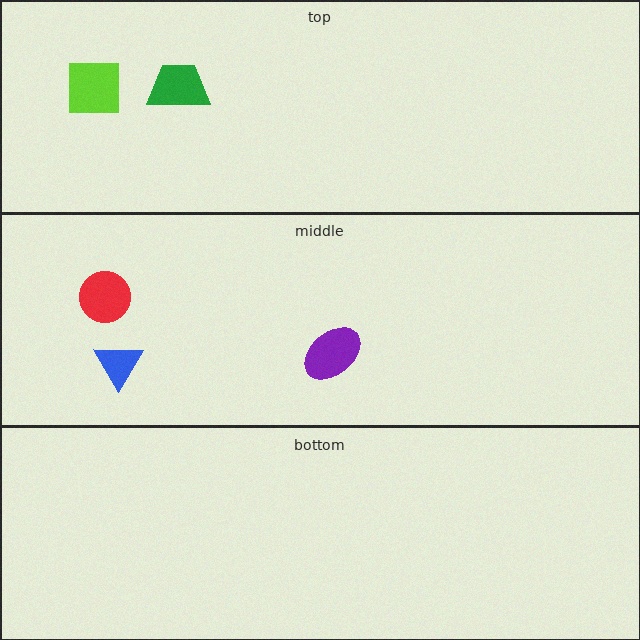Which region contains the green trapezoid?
The top region.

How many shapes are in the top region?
2.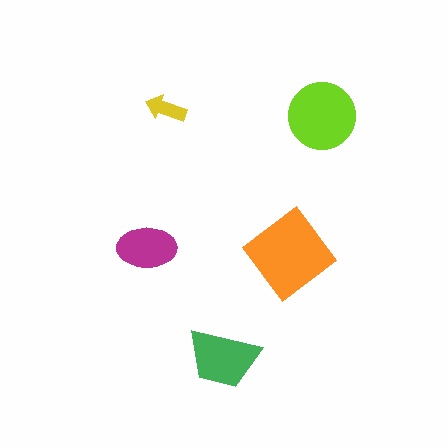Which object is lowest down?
The green trapezoid is bottommost.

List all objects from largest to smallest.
The orange diamond, the lime circle, the green trapezoid, the magenta ellipse, the yellow arrow.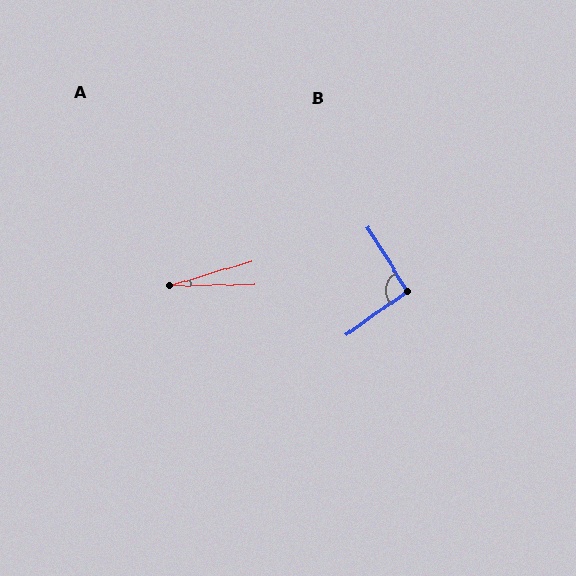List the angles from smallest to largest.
A (16°), B (94°).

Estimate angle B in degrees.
Approximately 94 degrees.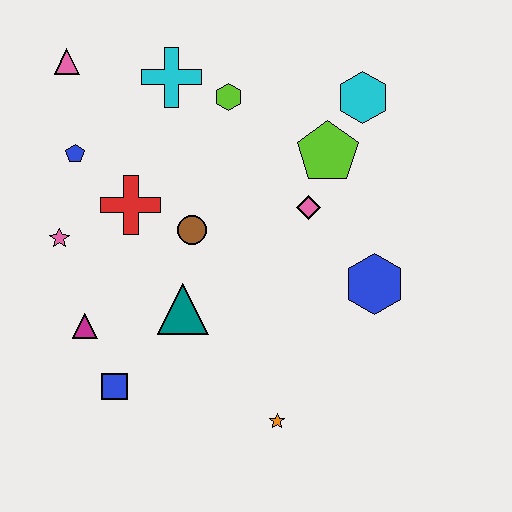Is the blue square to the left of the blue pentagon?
No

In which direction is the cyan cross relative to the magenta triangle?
The cyan cross is above the magenta triangle.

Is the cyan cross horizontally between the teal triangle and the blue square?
Yes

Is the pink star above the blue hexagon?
Yes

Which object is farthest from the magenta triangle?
The cyan hexagon is farthest from the magenta triangle.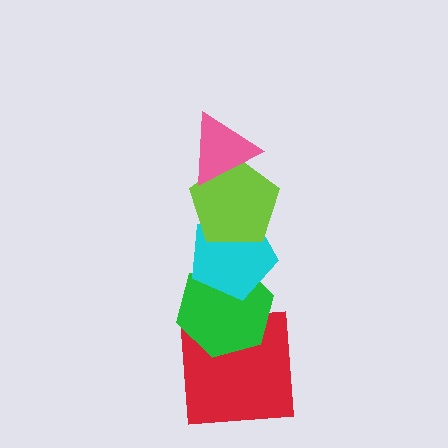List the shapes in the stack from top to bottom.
From top to bottom: the pink triangle, the lime pentagon, the cyan pentagon, the green hexagon, the red square.